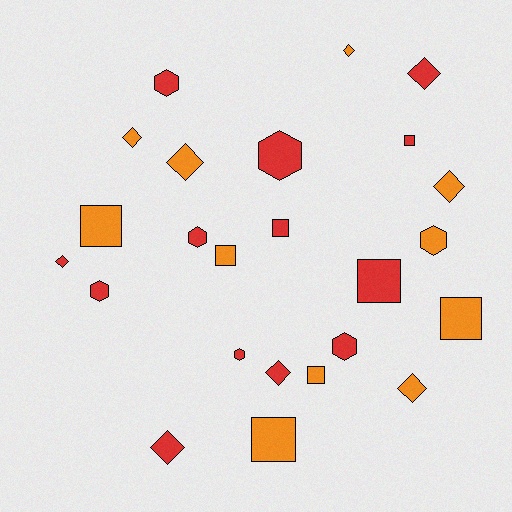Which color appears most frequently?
Red, with 13 objects.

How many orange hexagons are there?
There is 1 orange hexagon.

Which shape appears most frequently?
Diamond, with 9 objects.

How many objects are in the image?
There are 24 objects.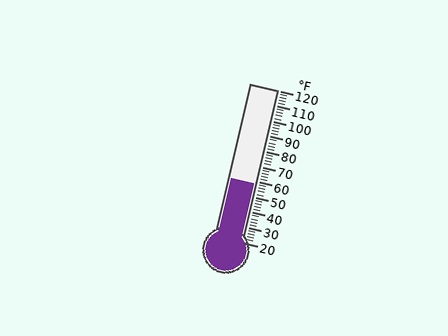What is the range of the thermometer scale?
The thermometer scale ranges from 20°F to 120°F.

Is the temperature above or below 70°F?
The temperature is below 70°F.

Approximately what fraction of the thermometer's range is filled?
The thermometer is filled to approximately 40% of its range.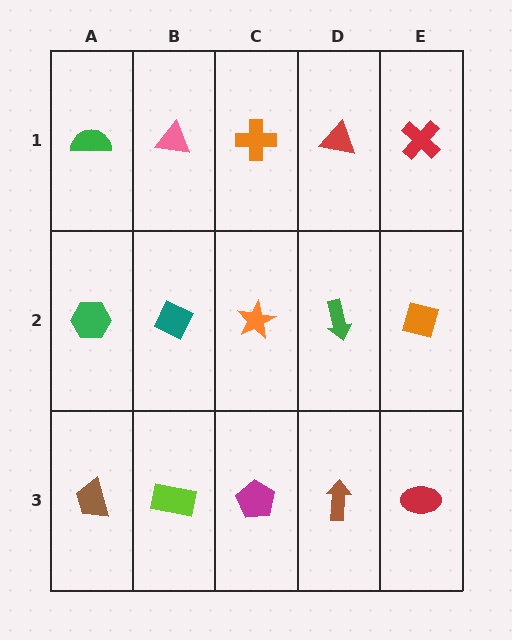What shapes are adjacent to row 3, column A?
A green hexagon (row 2, column A), a lime rectangle (row 3, column B).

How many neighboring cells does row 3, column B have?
3.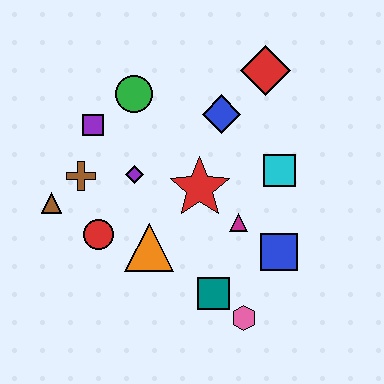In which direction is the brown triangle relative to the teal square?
The brown triangle is to the left of the teal square.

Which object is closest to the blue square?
The magenta triangle is closest to the blue square.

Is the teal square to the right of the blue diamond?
No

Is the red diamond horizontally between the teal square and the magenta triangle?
No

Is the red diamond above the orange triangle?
Yes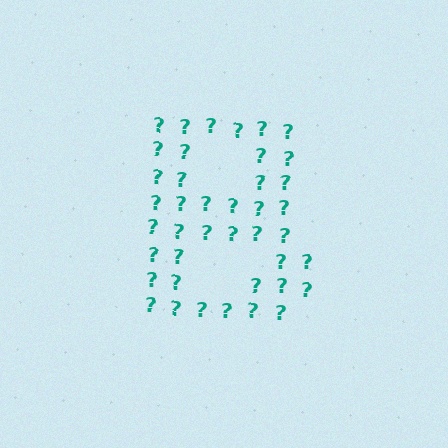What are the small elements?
The small elements are question marks.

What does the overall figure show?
The overall figure shows the letter B.